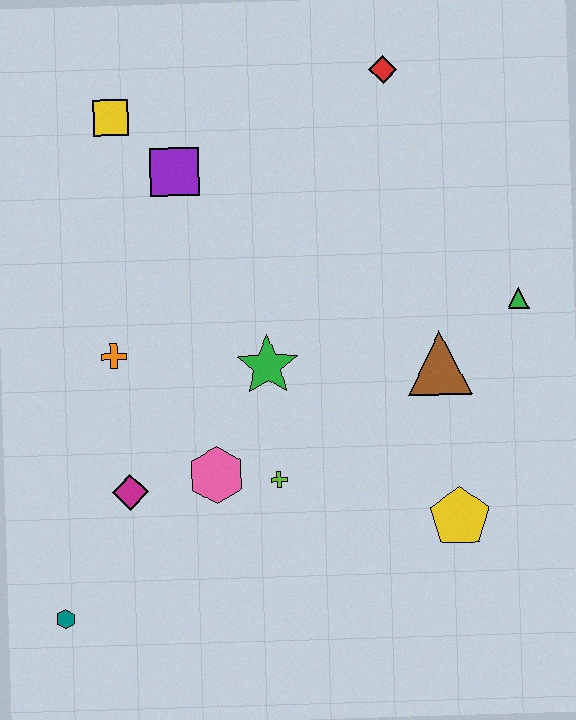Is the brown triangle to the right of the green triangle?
No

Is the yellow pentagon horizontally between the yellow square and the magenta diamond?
No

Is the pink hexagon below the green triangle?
Yes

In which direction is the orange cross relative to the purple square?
The orange cross is below the purple square.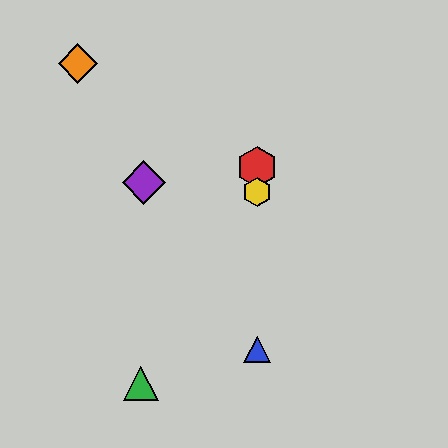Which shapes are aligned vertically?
The red hexagon, the blue triangle, the yellow hexagon are aligned vertically.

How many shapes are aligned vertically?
3 shapes (the red hexagon, the blue triangle, the yellow hexagon) are aligned vertically.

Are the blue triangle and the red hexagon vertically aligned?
Yes, both are at x≈257.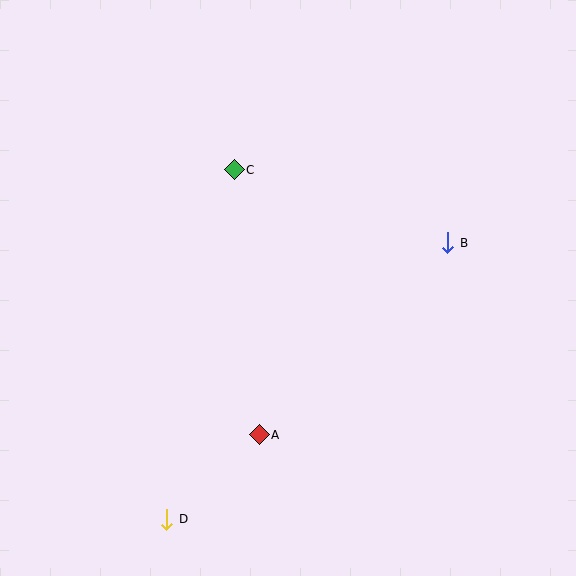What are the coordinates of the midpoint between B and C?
The midpoint between B and C is at (341, 206).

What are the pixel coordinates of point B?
Point B is at (448, 243).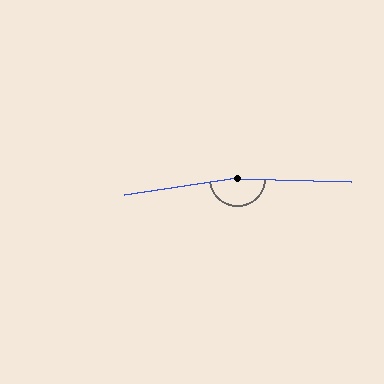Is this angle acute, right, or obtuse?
It is obtuse.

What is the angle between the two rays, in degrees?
Approximately 170 degrees.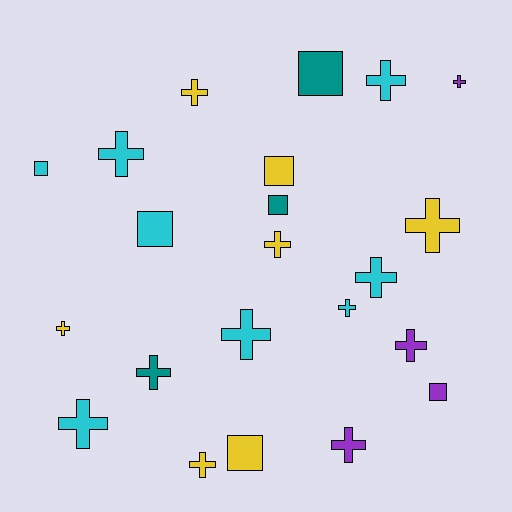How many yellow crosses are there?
There are 5 yellow crosses.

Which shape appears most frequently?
Cross, with 15 objects.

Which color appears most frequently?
Cyan, with 8 objects.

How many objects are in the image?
There are 22 objects.